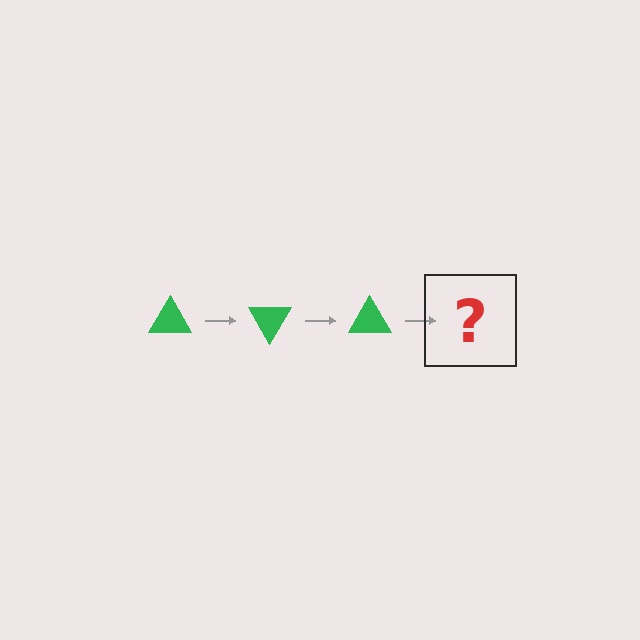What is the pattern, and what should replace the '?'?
The pattern is that the triangle rotates 60 degrees each step. The '?' should be a green triangle rotated 180 degrees.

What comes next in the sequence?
The next element should be a green triangle rotated 180 degrees.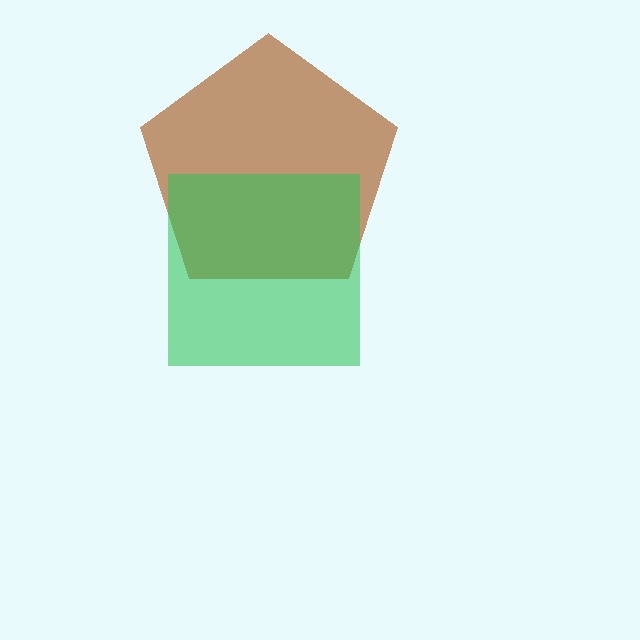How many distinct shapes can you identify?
There are 2 distinct shapes: a brown pentagon, a green square.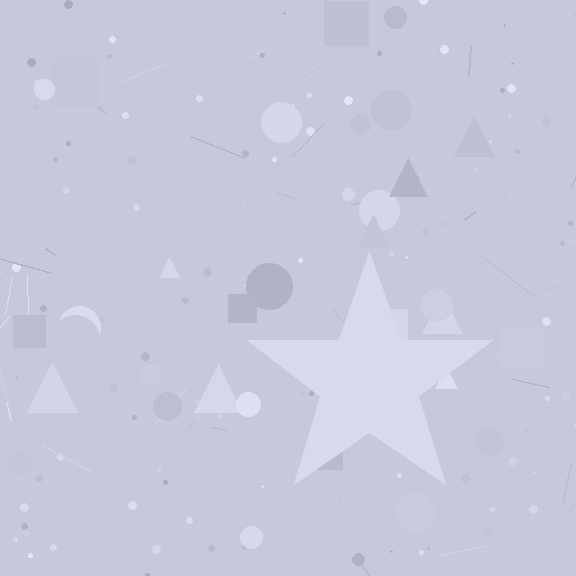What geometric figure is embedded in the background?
A star is embedded in the background.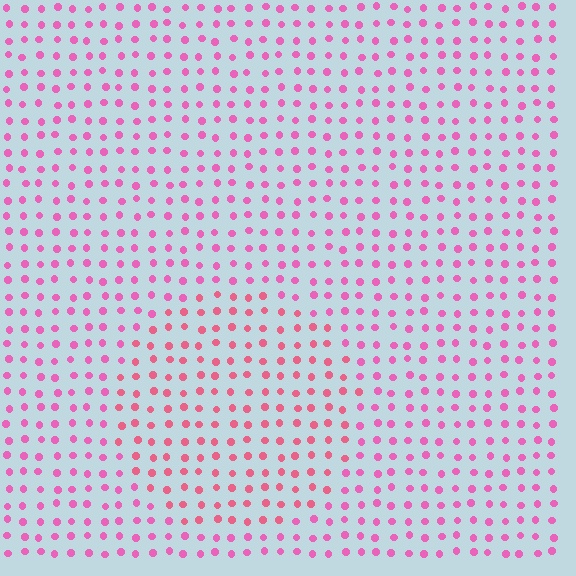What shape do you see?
I see a circle.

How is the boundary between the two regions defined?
The boundary is defined purely by a slight shift in hue (about 23 degrees). Spacing, size, and orientation are identical on both sides.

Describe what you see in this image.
The image is filled with small pink elements in a uniform arrangement. A circle-shaped region is visible where the elements are tinted to a slightly different hue, forming a subtle color boundary.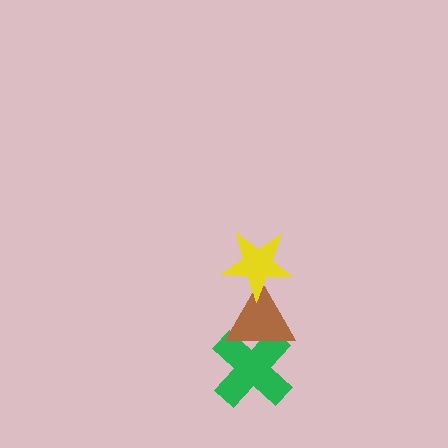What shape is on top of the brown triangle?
The yellow star is on top of the brown triangle.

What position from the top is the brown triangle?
The brown triangle is 2nd from the top.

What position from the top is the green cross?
The green cross is 3rd from the top.